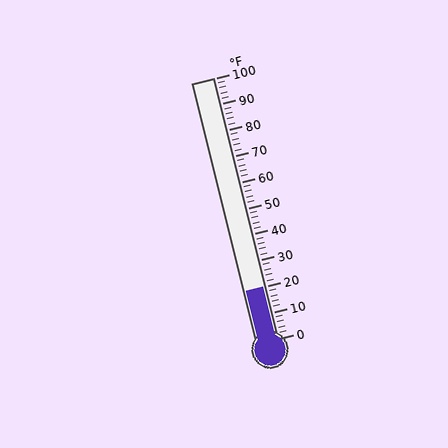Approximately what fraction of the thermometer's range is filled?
The thermometer is filled to approximately 20% of its range.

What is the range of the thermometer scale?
The thermometer scale ranges from 0°F to 100°F.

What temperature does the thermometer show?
The thermometer shows approximately 20°F.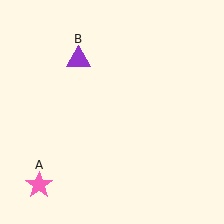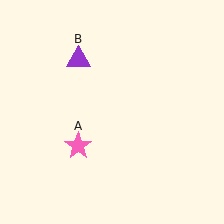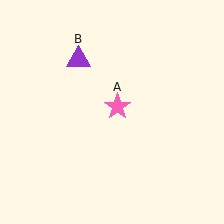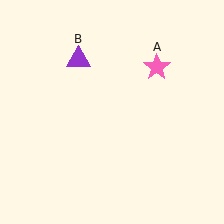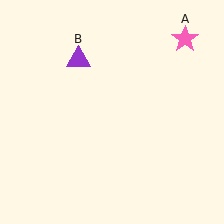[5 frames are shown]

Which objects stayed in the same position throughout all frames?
Purple triangle (object B) remained stationary.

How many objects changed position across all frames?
1 object changed position: pink star (object A).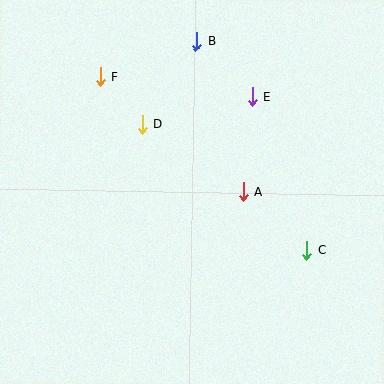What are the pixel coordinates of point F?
Point F is at (100, 77).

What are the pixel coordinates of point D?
Point D is at (143, 124).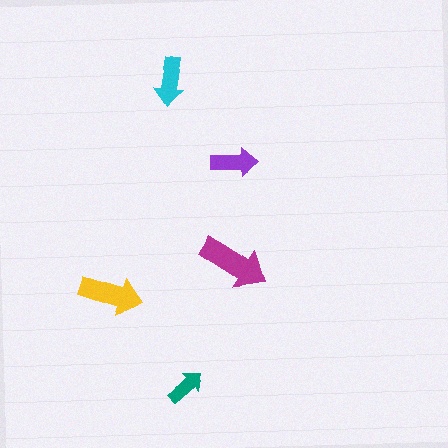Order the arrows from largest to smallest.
the magenta one, the yellow one, the cyan one, the purple one, the teal one.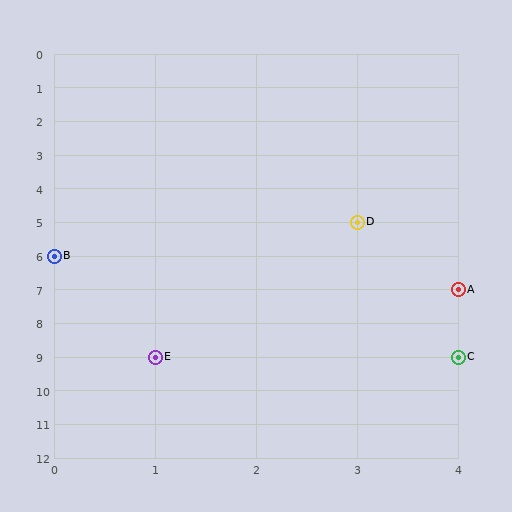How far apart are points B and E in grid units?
Points B and E are 1 column and 3 rows apart (about 3.2 grid units diagonally).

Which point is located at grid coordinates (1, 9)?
Point E is at (1, 9).